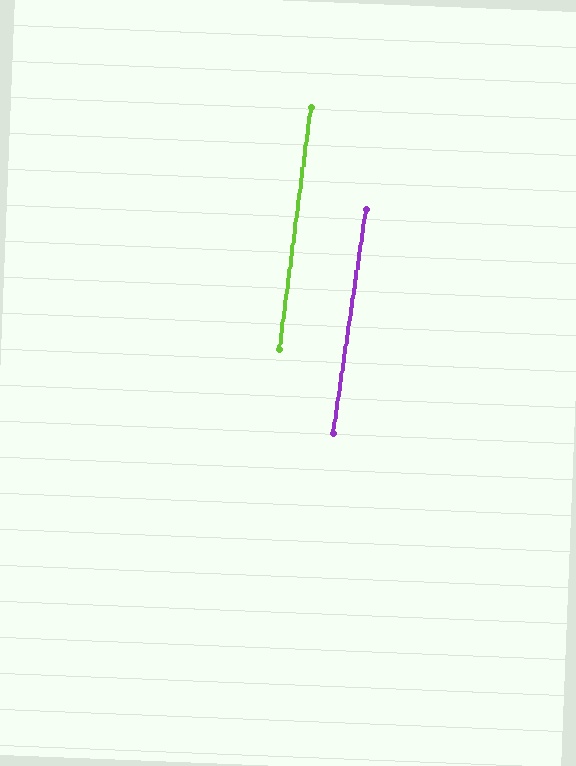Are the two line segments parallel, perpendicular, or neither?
Parallel — their directions differ by only 1.2°.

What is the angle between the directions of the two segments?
Approximately 1 degree.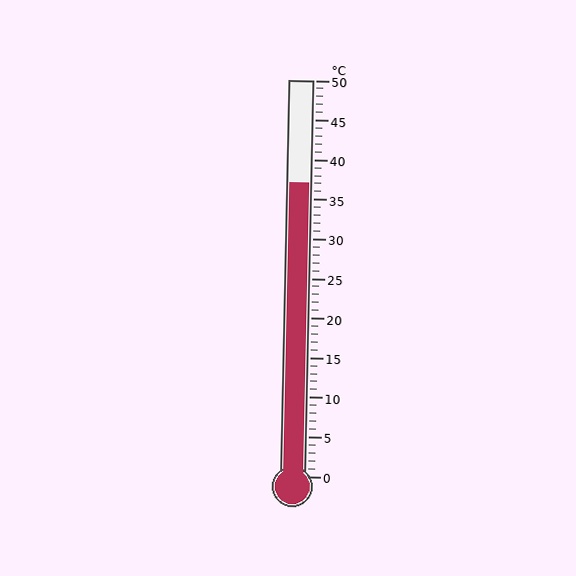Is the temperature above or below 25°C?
The temperature is above 25°C.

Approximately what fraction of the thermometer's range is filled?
The thermometer is filled to approximately 75% of its range.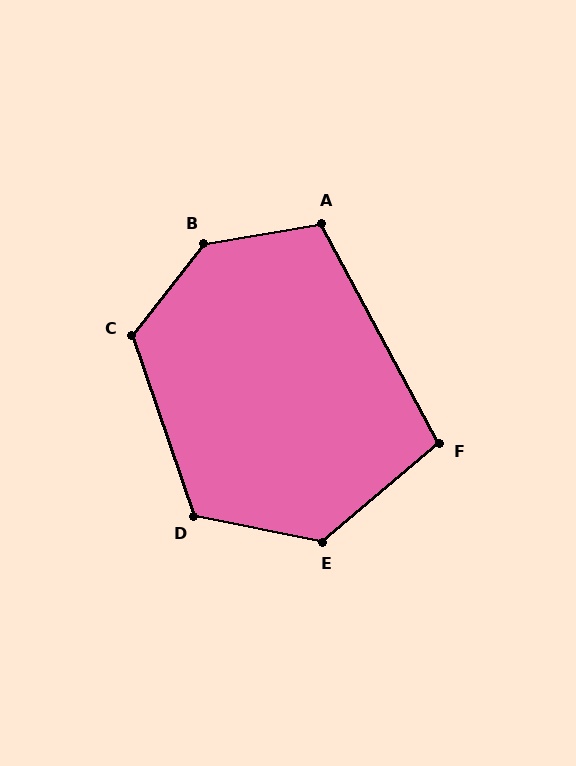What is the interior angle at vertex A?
Approximately 108 degrees (obtuse).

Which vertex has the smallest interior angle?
F, at approximately 102 degrees.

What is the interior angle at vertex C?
Approximately 123 degrees (obtuse).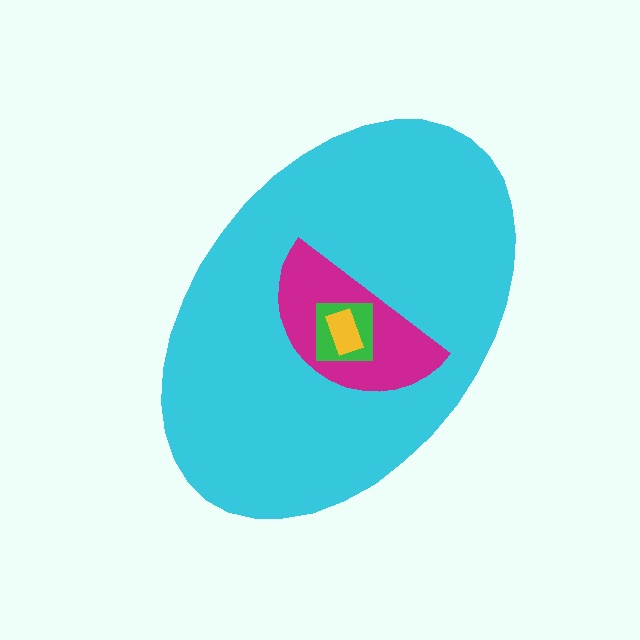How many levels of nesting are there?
4.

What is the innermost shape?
The yellow rectangle.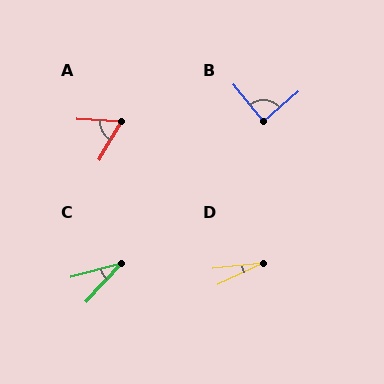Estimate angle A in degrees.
Approximately 63 degrees.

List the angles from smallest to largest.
D (20°), C (32°), A (63°), B (88°).